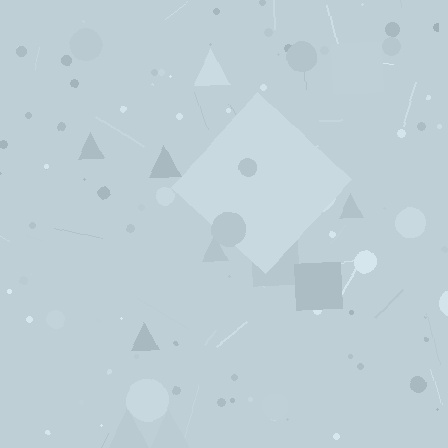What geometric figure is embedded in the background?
A diamond is embedded in the background.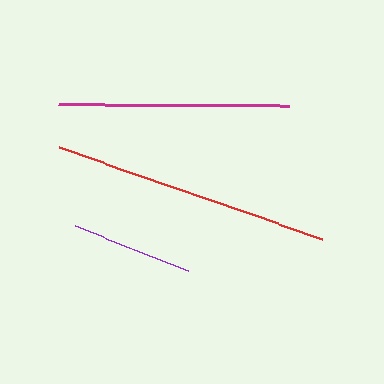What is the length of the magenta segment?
The magenta segment is approximately 230 pixels long.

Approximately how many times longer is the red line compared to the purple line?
The red line is approximately 2.3 times the length of the purple line.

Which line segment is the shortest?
The purple line is the shortest at approximately 122 pixels.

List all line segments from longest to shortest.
From longest to shortest: red, magenta, purple.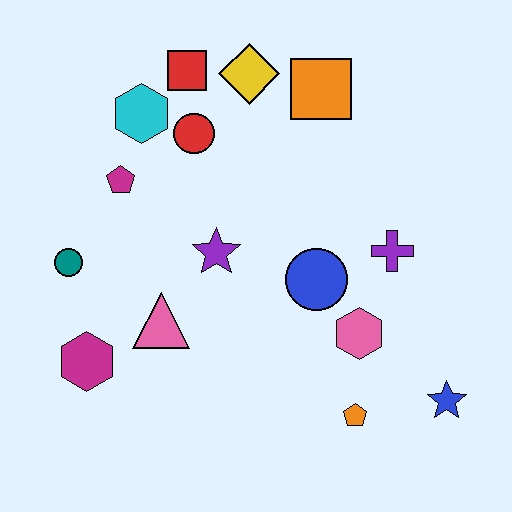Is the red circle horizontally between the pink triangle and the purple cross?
Yes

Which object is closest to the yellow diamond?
The red square is closest to the yellow diamond.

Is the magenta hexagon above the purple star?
No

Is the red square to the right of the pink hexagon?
No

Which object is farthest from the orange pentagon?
The red square is farthest from the orange pentagon.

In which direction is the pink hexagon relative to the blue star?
The pink hexagon is to the left of the blue star.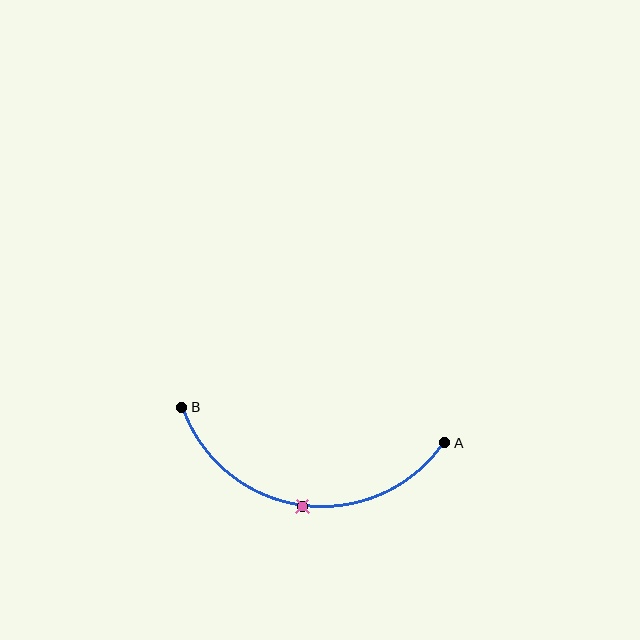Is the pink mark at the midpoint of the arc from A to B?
Yes. The pink mark lies on the arc at equal arc-length from both A and B — it is the arc midpoint.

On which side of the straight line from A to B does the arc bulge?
The arc bulges below the straight line connecting A and B.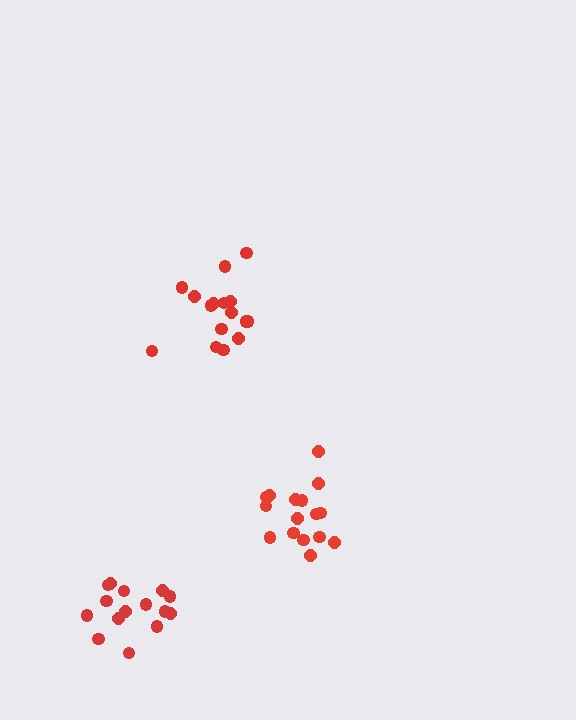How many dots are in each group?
Group 1: 16 dots, Group 2: 16 dots, Group 3: 15 dots (47 total).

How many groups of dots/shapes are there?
There are 3 groups.